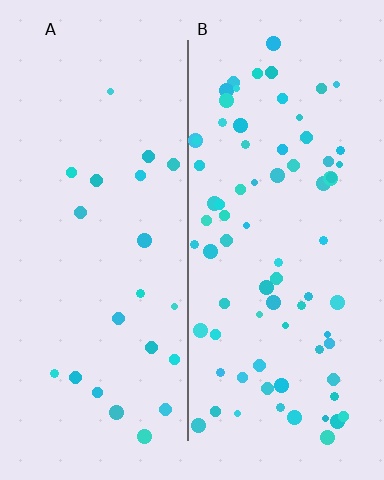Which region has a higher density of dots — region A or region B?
B (the right).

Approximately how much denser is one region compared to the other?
Approximately 3.4× — region B over region A.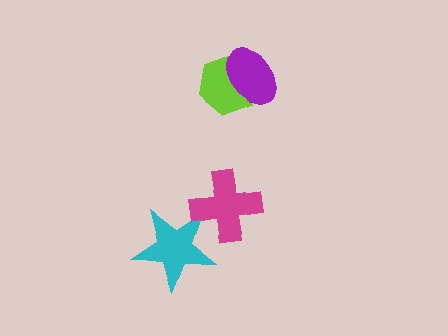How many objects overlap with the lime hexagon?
1 object overlaps with the lime hexagon.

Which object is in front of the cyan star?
The magenta cross is in front of the cyan star.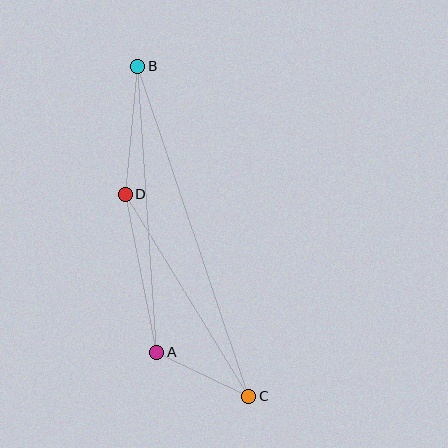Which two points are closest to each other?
Points A and C are closest to each other.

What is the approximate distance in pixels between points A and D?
The distance between A and D is approximately 161 pixels.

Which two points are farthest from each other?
Points B and C are farthest from each other.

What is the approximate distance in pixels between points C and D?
The distance between C and D is approximately 237 pixels.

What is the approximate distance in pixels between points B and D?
The distance between B and D is approximately 129 pixels.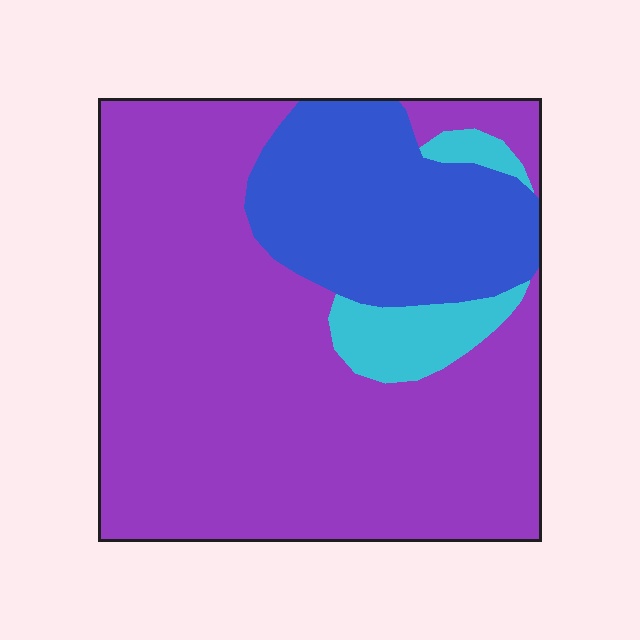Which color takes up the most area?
Purple, at roughly 70%.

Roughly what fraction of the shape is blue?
Blue takes up about one quarter (1/4) of the shape.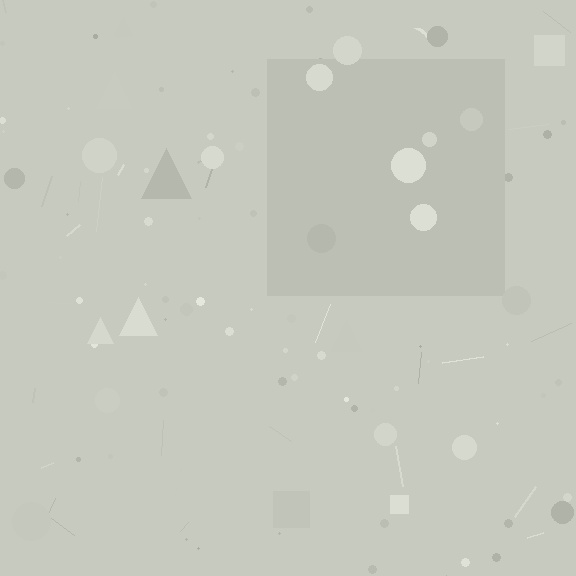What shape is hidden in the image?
A square is hidden in the image.